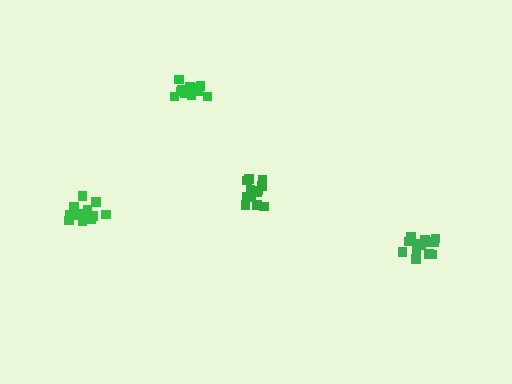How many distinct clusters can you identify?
There are 4 distinct clusters.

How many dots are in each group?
Group 1: 13 dots, Group 2: 12 dots, Group 3: 15 dots, Group 4: 13 dots (53 total).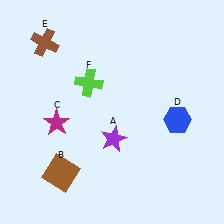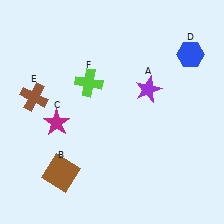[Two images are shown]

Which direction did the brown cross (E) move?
The brown cross (E) moved down.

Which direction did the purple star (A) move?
The purple star (A) moved up.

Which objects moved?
The objects that moved are: the purple star (A), the blue hexagon (D), the brown cross (E).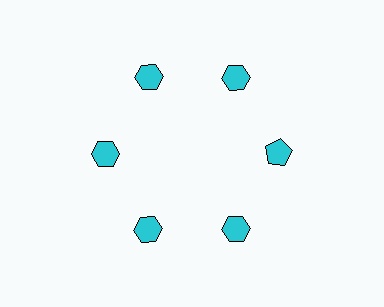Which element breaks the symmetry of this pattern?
The cyan pentagon at roughly the 3 o'clock position breaks the symmetry. All other shapes are cyan hexagons.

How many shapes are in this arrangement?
There are 6 shapes arranged in a ring pattern.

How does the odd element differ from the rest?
It has a different shape: pentagon instead of hexagon.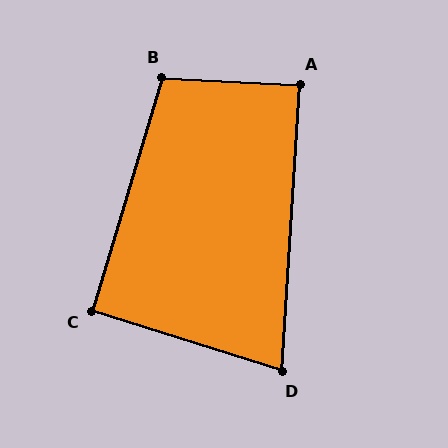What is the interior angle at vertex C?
Approximately 91 degrees (approximately right).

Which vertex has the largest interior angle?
B, at approximately 104 degrees.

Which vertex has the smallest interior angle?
D, at approximately 76 degrees.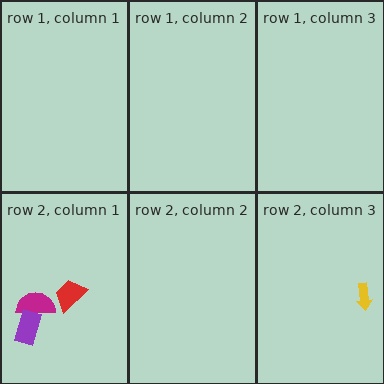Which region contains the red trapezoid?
The row 2, column 1 region.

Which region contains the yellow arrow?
The row 2, column 3 region.